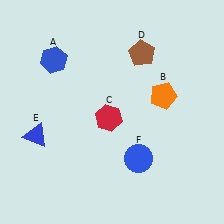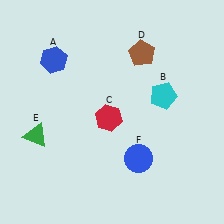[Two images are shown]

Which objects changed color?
B changed from orange to cyan. E changed from blue to green.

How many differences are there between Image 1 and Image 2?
There are 2 differences between the two images.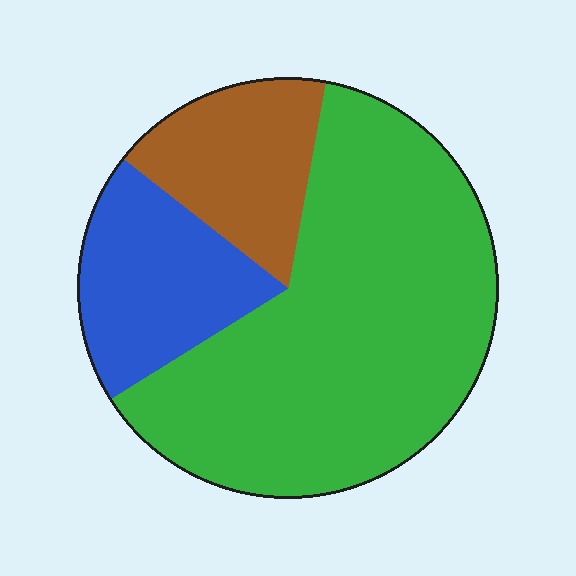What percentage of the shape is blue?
Blue covers about 20% of the shape.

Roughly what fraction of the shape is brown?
Brown covers roughly 15% of the shape.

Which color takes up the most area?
Green, at roughly 65%.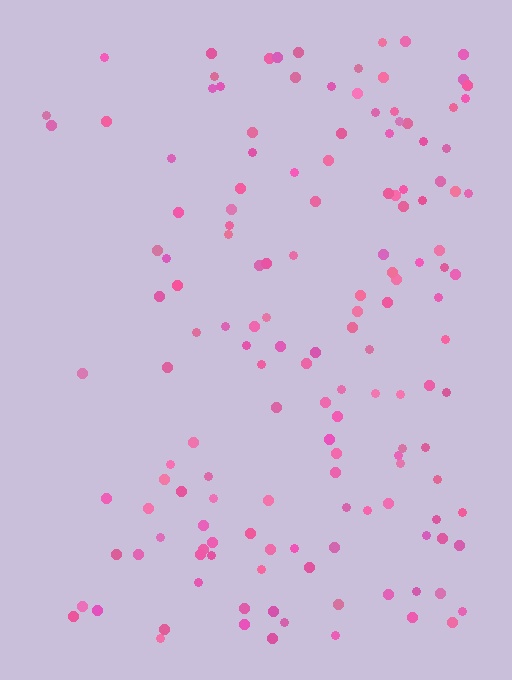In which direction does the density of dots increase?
From left to right, with the right side densest.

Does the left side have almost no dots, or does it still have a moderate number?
Still a moderate number, just noticeably fewer than the right.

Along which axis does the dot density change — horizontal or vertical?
Horizontal.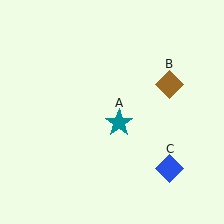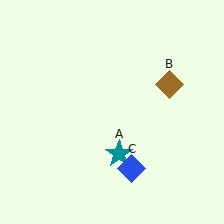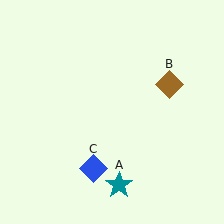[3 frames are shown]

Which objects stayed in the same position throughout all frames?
Brown diamond (object B) remained stationary.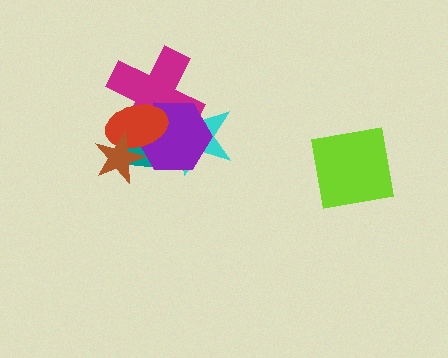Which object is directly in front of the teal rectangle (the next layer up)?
The cyan star is directly in front of the teal rectangle.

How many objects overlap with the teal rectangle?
5 objects overlap with the teal rectangle.